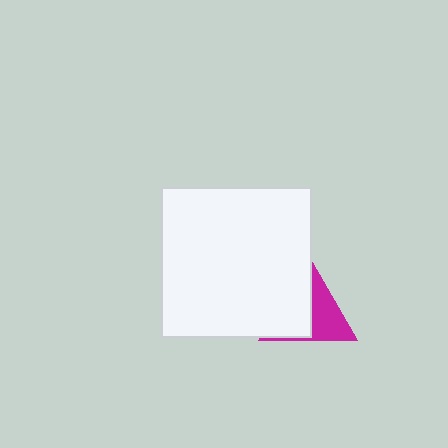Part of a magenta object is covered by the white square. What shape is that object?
It is a triangle.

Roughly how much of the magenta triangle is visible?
About half of it is visible (roughly 48%).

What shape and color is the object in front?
The object in front is a white square.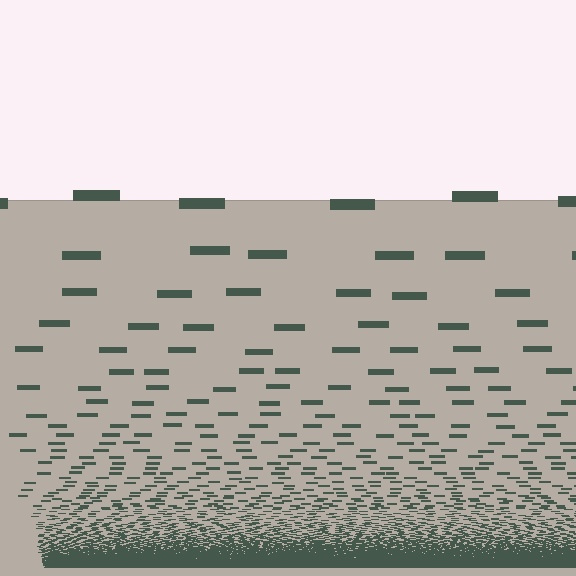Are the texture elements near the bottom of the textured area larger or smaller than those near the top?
Smaller. The gradient is inverted — elements near the bottom are smaller and denser.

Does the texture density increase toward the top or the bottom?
Density increases toward the bottom.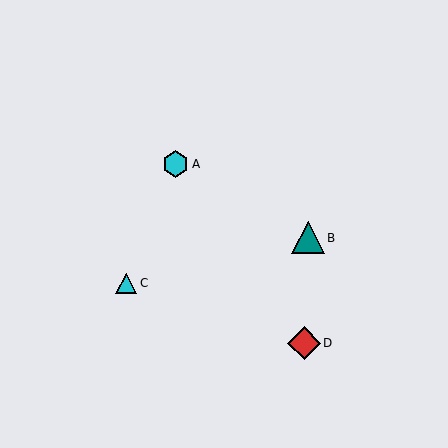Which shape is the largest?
The red diamond (labeled D) is the largest.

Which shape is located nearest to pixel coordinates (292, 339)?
The red diamond (labeled D) at (304, 343) is nearest to that location.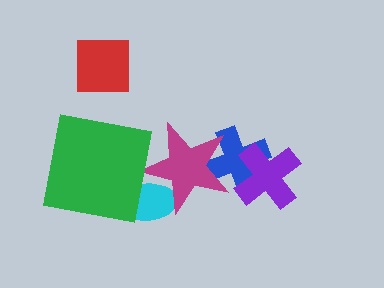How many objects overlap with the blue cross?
2 objects overlap with the blue cross.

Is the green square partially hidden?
No, no other shape covers it.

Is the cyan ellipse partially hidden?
Yes, it is partially covered by another shape.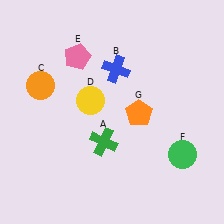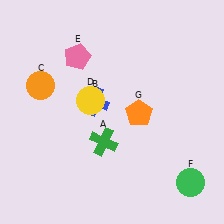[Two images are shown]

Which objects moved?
The objects that moved are: the blue cross (B), the green circle (F).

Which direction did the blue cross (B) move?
The blue cross (B) moved down.